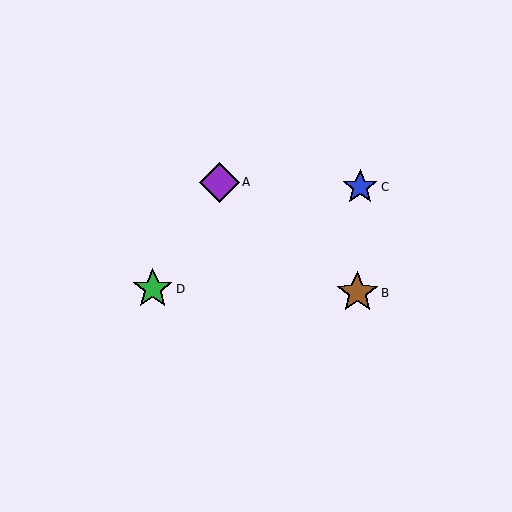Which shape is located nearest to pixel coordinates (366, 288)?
The brown star (labeled B) at (357, 293) is nearest to that location.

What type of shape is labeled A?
Shape A is a purple diamond.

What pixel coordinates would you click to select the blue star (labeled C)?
Click at (360, 187) to select the blue star C.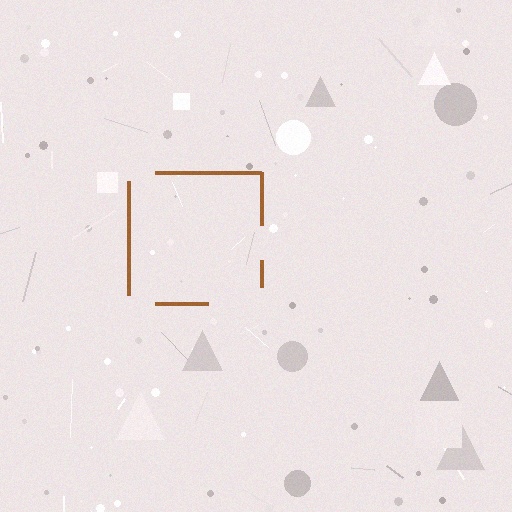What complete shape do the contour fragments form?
The contour fragments form a square.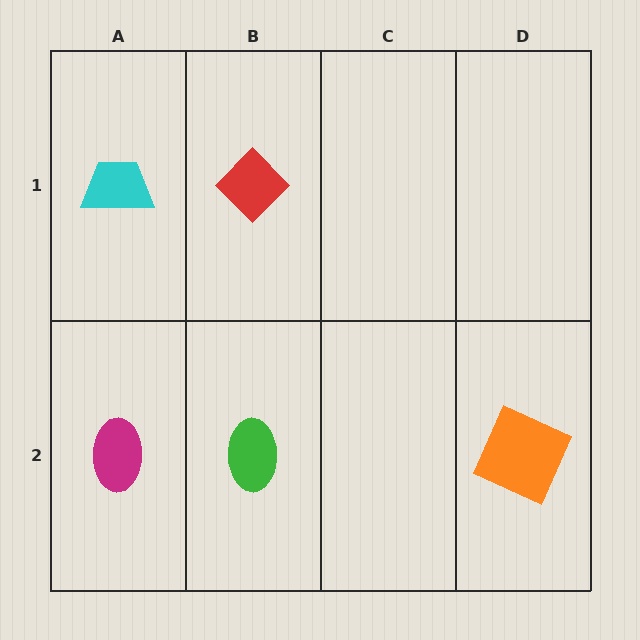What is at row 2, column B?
A green ellipse.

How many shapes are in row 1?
2 shapes.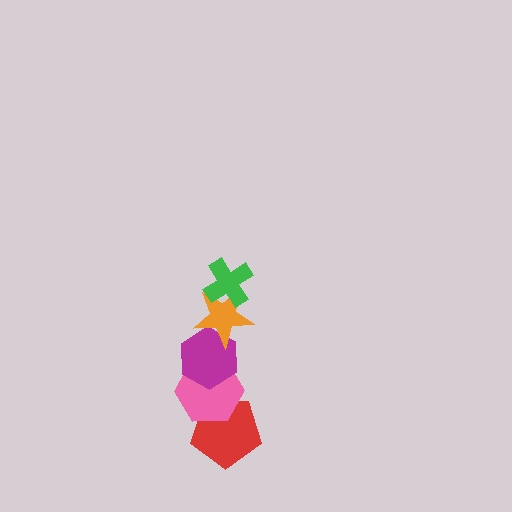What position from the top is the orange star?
The orange star is 2nd from the top.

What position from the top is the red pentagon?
The red pentagon is 5th from the top.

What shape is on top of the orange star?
The green cross is on top of the orange star.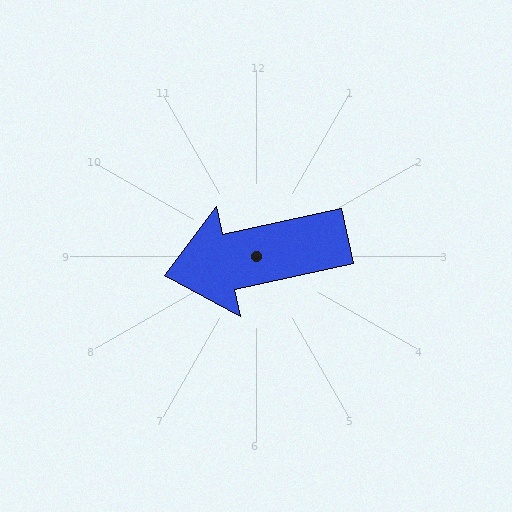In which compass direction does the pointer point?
West.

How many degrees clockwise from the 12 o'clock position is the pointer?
Approximately 258 degrees.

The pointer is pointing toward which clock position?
Roughly 9 o'clock.